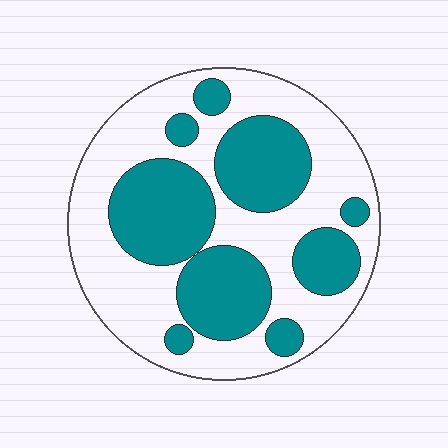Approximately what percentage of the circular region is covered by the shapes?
Approximately 40%.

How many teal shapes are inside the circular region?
9.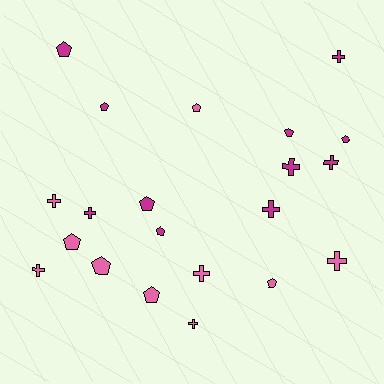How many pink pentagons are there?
There are 5 pink pentagons.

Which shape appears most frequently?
Pentagon, with 11 objects.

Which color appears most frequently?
Magenta, with 11 objects.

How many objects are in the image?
There are 21 objects.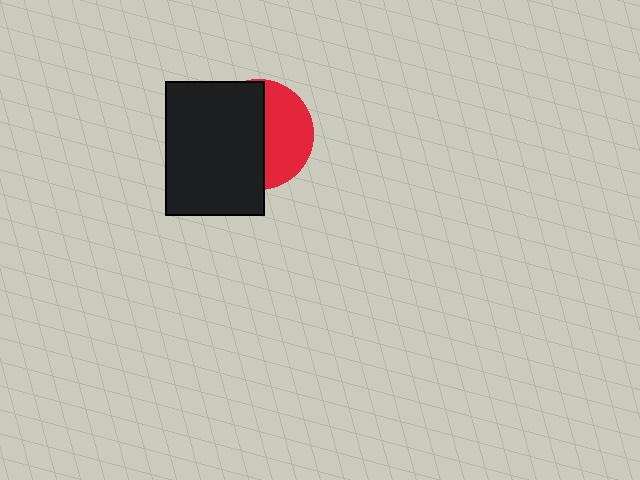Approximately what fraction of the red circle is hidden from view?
Roughly 58% of the red circle is hidden behind the black rectangle.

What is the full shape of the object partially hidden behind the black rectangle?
The partially hidden object is a red circle.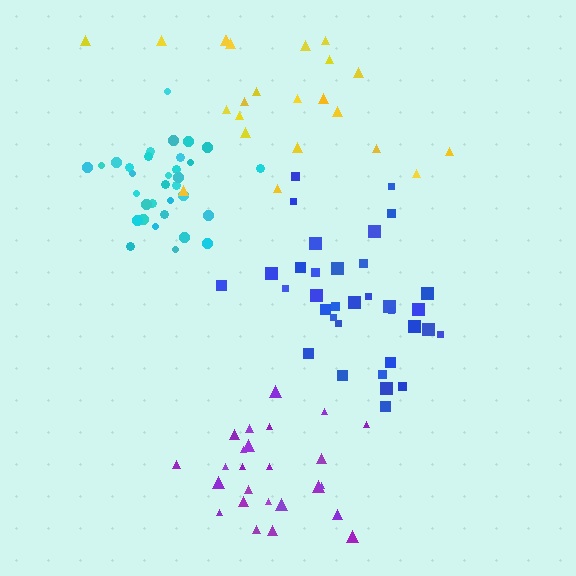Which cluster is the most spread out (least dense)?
Yellow.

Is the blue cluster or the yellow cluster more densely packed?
Blue.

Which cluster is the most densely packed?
Cyan.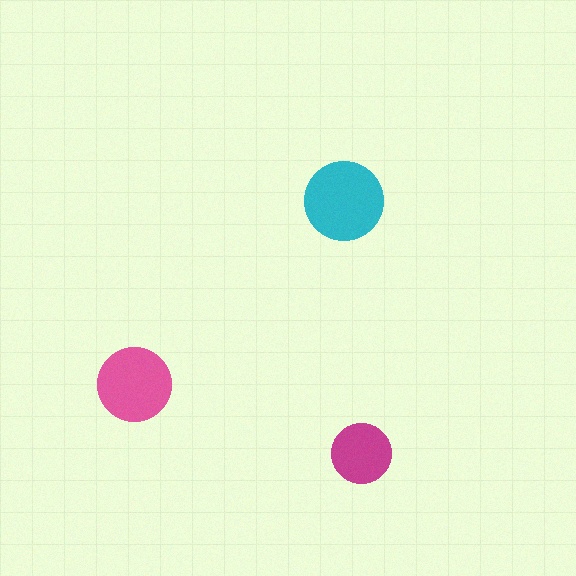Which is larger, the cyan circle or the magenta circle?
The cyan one.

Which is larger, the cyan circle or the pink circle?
The cyan one.